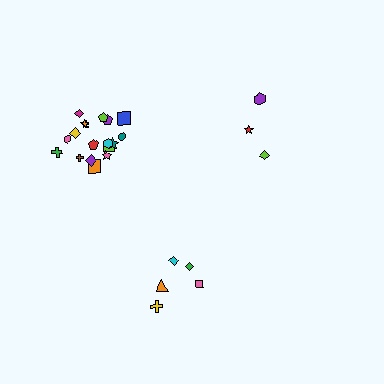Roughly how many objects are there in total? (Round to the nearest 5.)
Roughly 25 objects in total.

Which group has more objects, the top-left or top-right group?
The top-left group.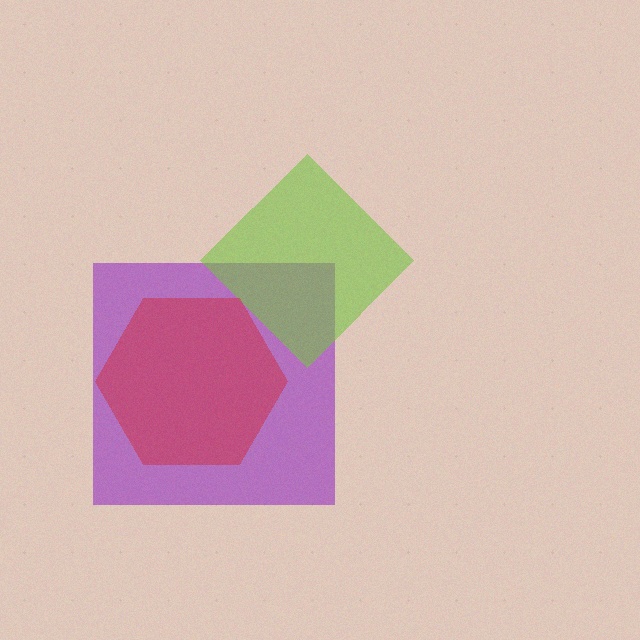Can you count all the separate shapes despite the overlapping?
Yes, there are 3 separate shapes.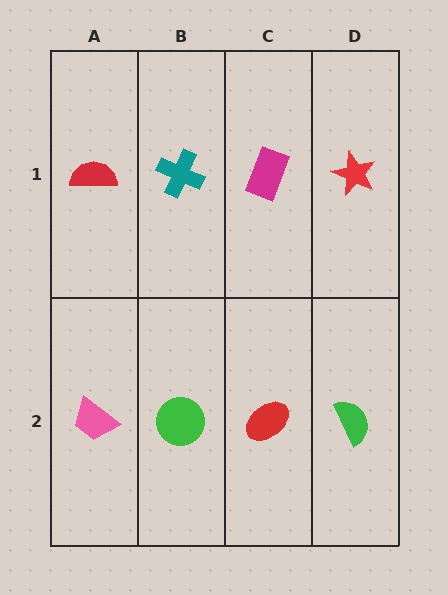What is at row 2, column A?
A pink trapezoid.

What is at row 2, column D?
A green semicircle.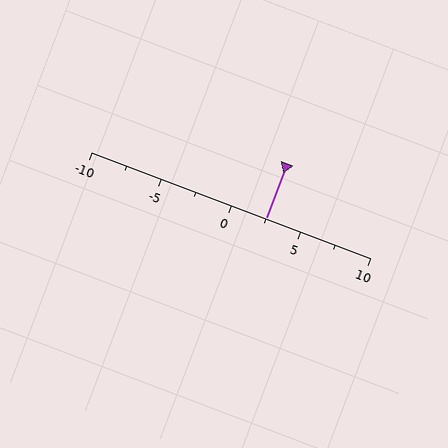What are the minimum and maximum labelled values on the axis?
The axis runs from -10 to 10.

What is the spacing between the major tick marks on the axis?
The major ticks are spaced 5 apart.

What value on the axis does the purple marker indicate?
The marker indicates approximately 2.5.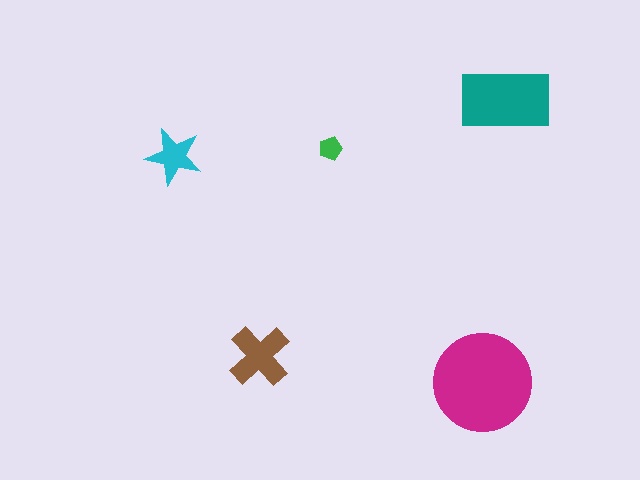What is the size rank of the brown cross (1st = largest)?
3rd.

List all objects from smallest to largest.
The green pentagon, the cyan star, the brown cross, the teal rectangle, the magenta circle.